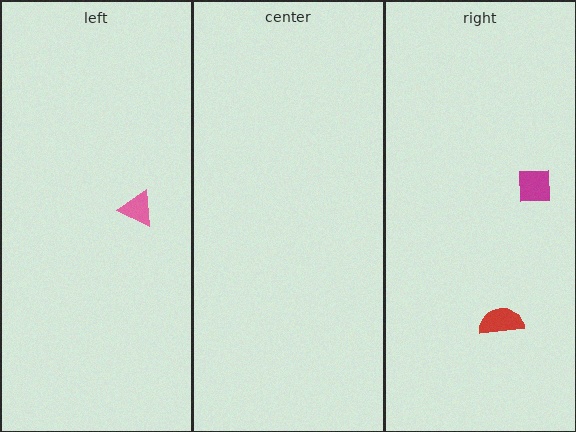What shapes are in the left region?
The pink triangle.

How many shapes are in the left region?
1.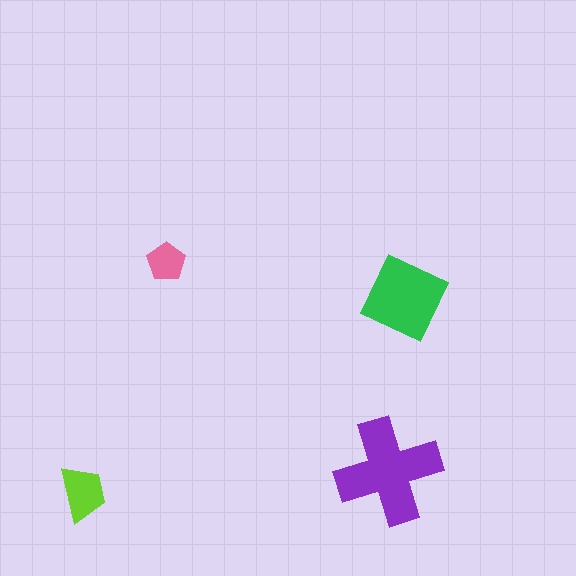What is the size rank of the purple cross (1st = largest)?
1st.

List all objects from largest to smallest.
The purple cross, the green diamond, the lime trapezoid, the pink pentagon.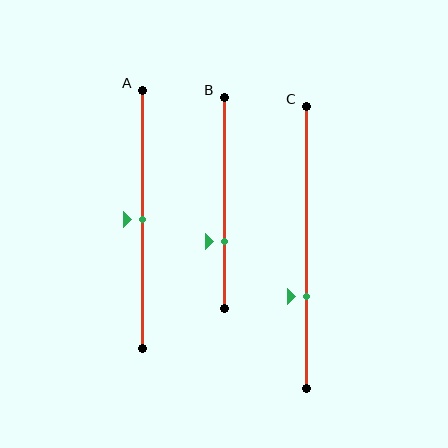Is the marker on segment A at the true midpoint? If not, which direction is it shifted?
Yes, the marker on segment A is at the true midpoint.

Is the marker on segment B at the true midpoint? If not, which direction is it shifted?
No, the marker on segment B is shifted downward by about 18% of the segment length.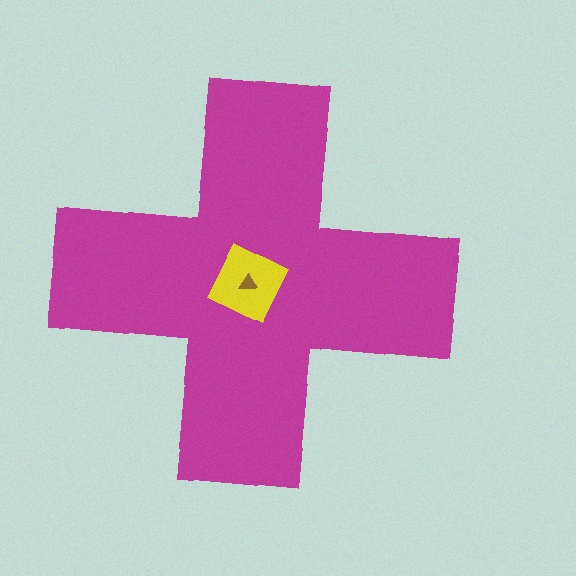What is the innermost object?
The brown triangle.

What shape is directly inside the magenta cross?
The yellow diamond.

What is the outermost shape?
The magenta cross.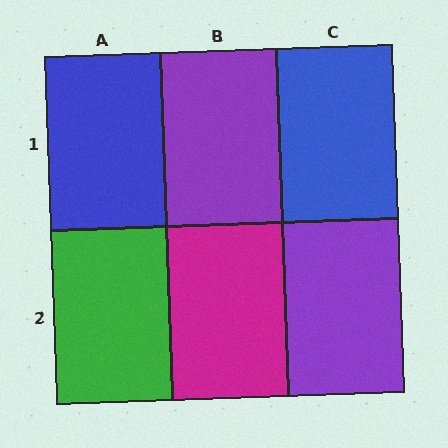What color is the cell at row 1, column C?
Blue.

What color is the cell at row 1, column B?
Purple.